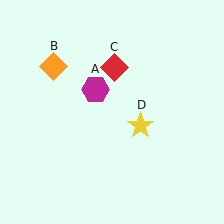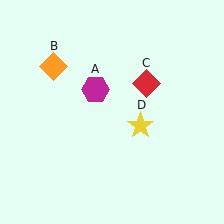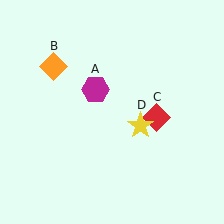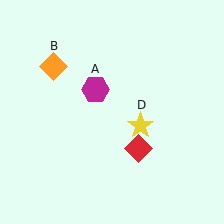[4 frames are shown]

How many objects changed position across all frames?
1 object changed position: red diamond (object C).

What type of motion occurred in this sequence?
The red diamond (object C) rotated clockwise around the center of the scene.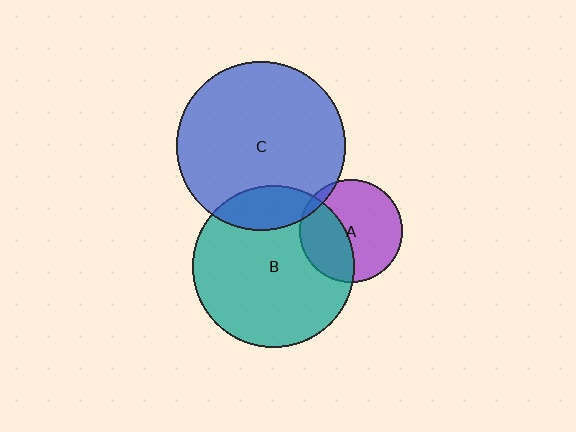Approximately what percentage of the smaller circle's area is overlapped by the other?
Approximately 40%.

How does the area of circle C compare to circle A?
Approximately 2.7 times.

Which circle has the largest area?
Circle C (blue).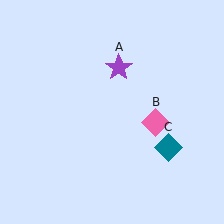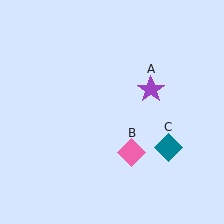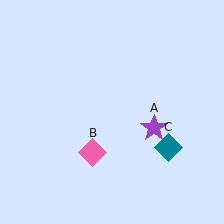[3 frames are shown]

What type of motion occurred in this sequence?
The purple star (object A), pink diamond (object B) rotated clockwise around the center of the scene.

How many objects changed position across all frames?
2 objects changed position: purple star (object A), pink diamond (object B).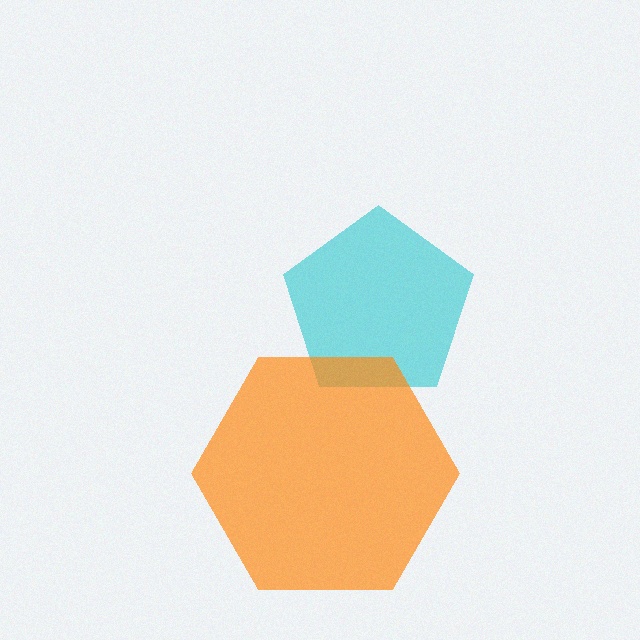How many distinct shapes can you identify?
There are 2 distinct shapes: a cyan pentagon, an orange hexagon.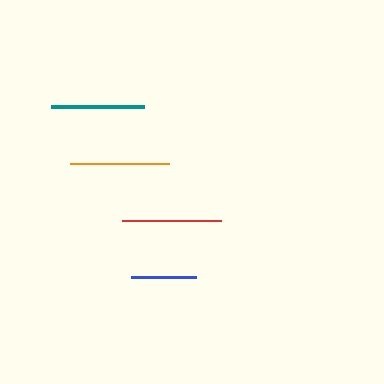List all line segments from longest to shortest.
From longest to shortest: red, orange, teal, blue.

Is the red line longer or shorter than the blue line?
The red line is longer than the blue line.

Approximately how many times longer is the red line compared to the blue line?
The red line is approximately 1.5 times the length of the blue line.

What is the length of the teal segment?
The teal segment is approximately 92 pixels long.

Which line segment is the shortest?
The blue line is the shortest at approximately 65 pixels.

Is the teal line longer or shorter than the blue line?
The teal line is longer than the blue line.